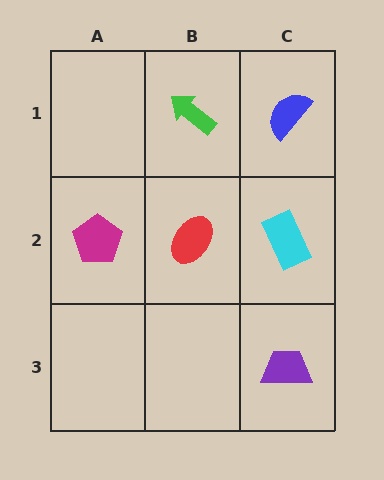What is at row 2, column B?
A red ellipse.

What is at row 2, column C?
A cyan rectangle.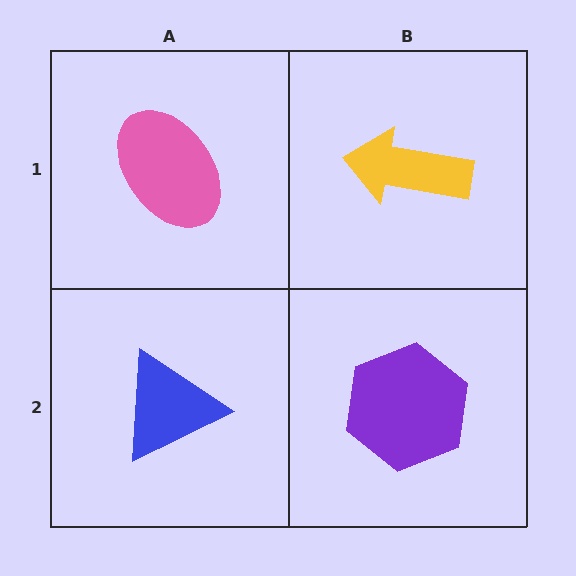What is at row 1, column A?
A pink ellipse.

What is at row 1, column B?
A yellow arrow.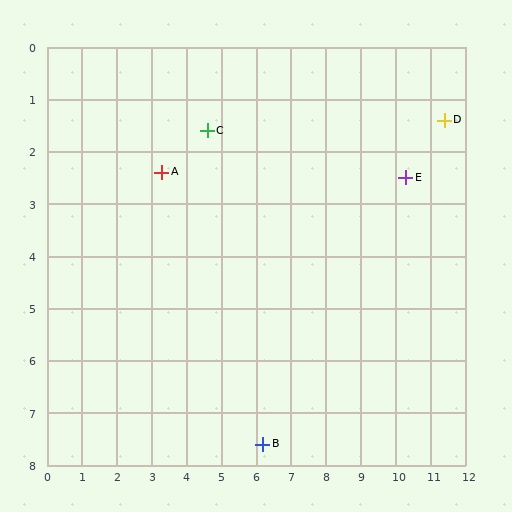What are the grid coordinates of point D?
Point D is at approximately (11.4, 1.4).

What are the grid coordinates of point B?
Point B is at approximately (6.2, 7.6).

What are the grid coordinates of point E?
Point E is at approximately (10.3, 2.5).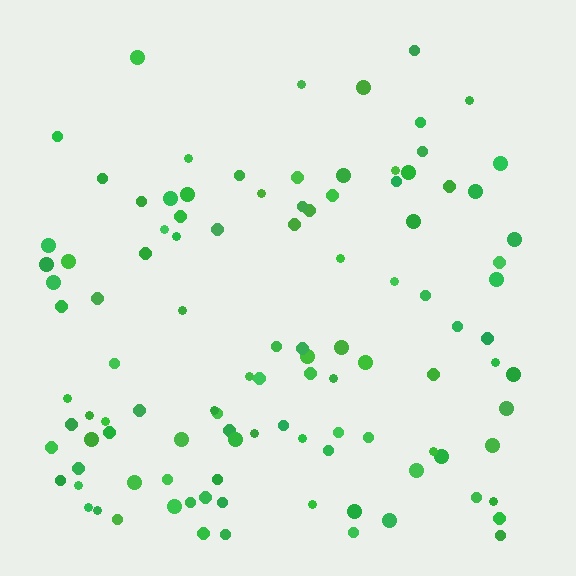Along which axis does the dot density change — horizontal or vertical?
Vertical.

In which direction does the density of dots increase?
From top to bottom, with the bottom side densest.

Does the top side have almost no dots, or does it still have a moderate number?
Still a moderate number, just noticeably fewer than the bottom.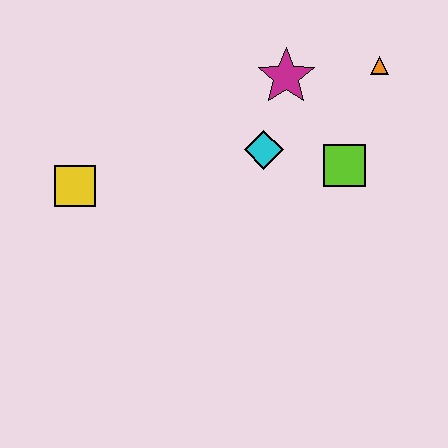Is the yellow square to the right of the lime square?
No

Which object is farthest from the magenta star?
The yellow square is farthest from the magenta star.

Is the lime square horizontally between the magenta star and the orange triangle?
Yes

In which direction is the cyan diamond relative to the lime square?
The cyan diamond is to the left of the lime square.